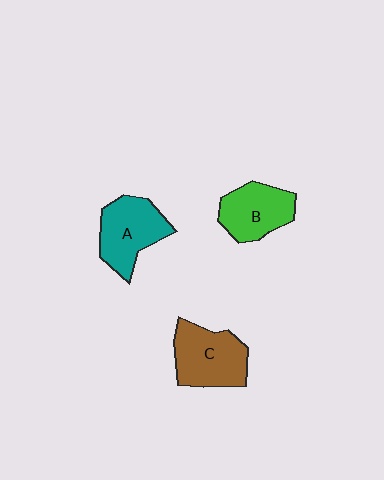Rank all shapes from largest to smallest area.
From largest to smallest: C (brown), A (teal), B (green).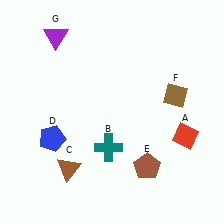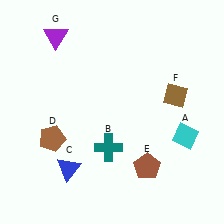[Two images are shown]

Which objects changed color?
A changed from red to cyan. C changed from brown to blue. D changed from blue to brown.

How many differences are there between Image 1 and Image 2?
There are 3 differences between the two images.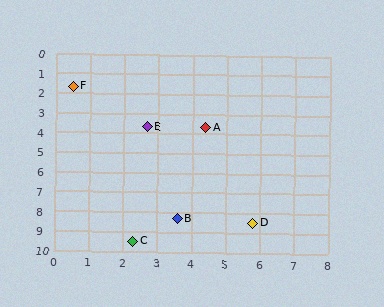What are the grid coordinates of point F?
Point F is at approximately (0.5, 1.7).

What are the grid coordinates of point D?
Point D is at approximately (5.8, 8.5).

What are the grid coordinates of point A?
Point A is at approximately (4.4, 3.7).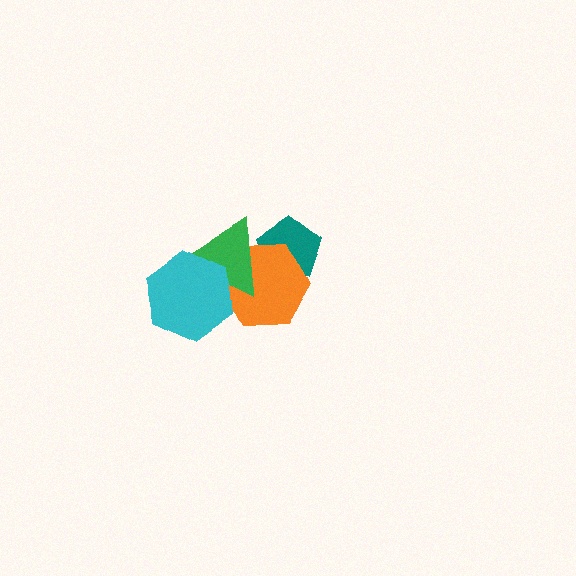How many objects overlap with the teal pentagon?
2 objects overlap with the teal pentagon.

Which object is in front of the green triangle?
The cyan hexagon is in front of the green triangle.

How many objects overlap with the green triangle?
3 objects overlap with the green triangle.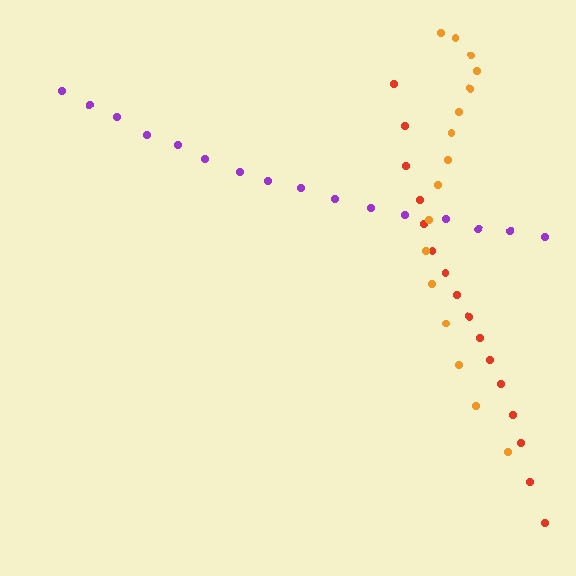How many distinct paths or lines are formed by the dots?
There are 3 distinct paths.